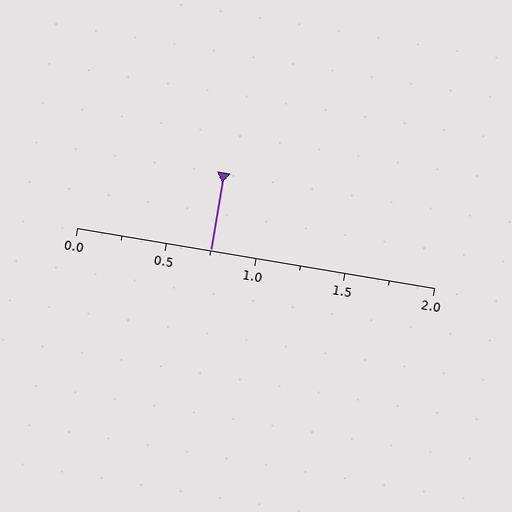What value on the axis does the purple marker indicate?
The marker indicates approximately 0.75.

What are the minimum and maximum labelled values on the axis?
The axis runs from 0.0 to 2.0.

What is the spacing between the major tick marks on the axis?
The major ticks are spaced 0.5 apart.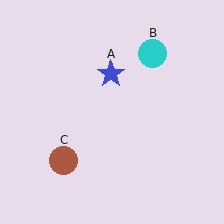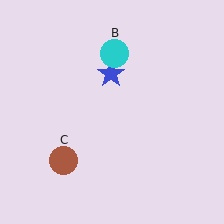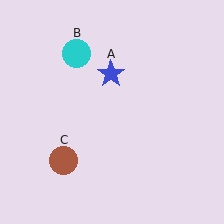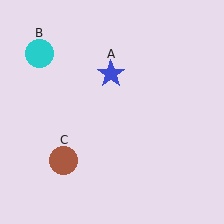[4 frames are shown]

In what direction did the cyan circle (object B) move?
The cyan circle (object B) moved left.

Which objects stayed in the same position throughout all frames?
Blue star (object A) and brown circle (object C) remained stationary.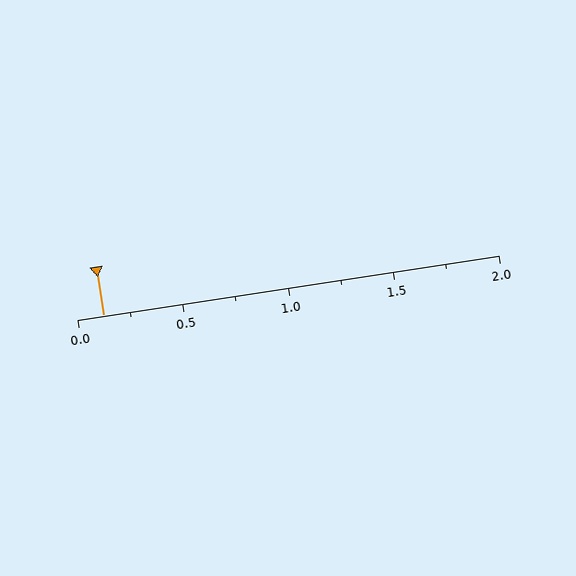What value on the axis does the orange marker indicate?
The marker indicates approximately 0.12.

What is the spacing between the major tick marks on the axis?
The major ticks are spaced 0.5 apart.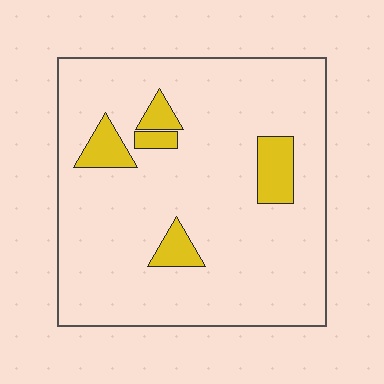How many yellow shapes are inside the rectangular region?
5.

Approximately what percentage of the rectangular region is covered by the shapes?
Approximately 10%.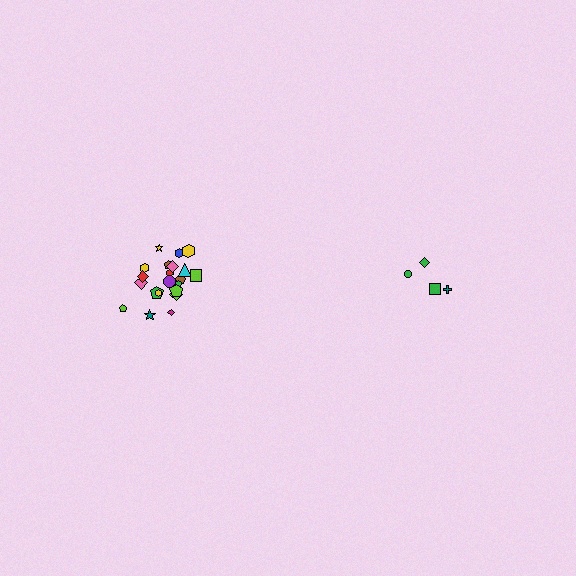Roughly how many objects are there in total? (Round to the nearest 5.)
Roughly 25 objects in total.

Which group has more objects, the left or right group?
The left group.